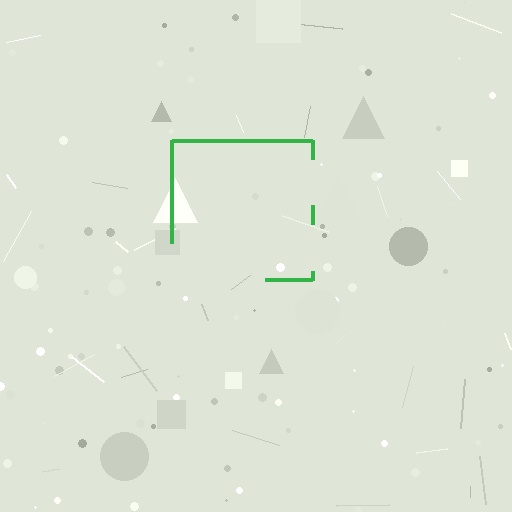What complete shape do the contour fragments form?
The contour fragments form a square.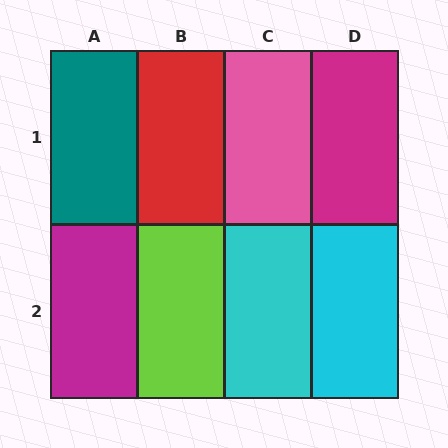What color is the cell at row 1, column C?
Pink.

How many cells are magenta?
2 cells are magenta.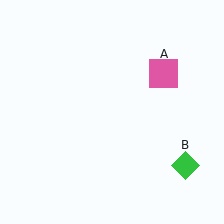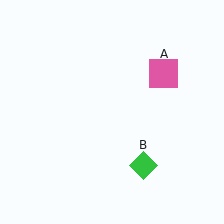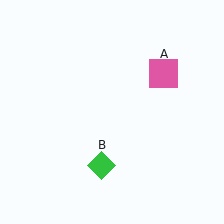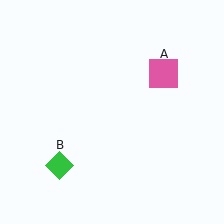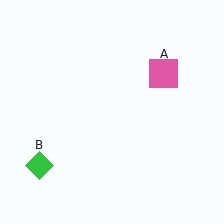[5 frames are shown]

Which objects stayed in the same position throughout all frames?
Pink square (object A) remained stationary.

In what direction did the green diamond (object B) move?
The green diamond (object B) moved left.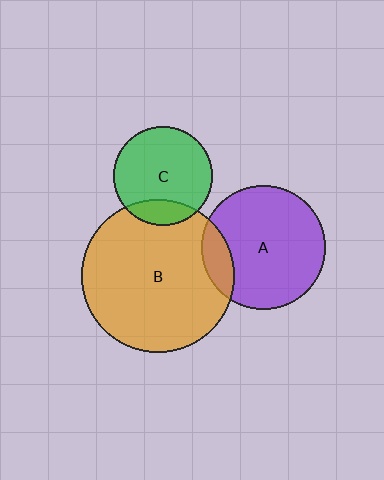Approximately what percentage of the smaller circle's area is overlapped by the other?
Approximately 15%.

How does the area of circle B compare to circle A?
Approximately 1.5 times.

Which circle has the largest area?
Circle B (orange).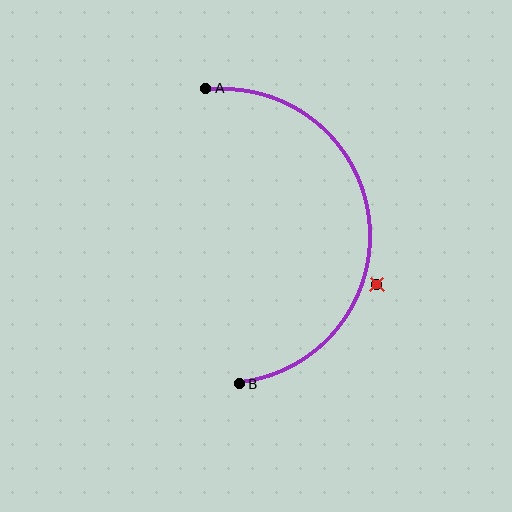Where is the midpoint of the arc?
The arc midpoint is the point on the curve farthest from the straight line joining A and B. It sits to the right of that line.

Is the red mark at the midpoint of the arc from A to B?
No — the red mark does not lie on the arc at all. It sits slightly outside the curve.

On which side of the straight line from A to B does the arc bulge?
The arc bulges to the right of the straight line connecting A and B.